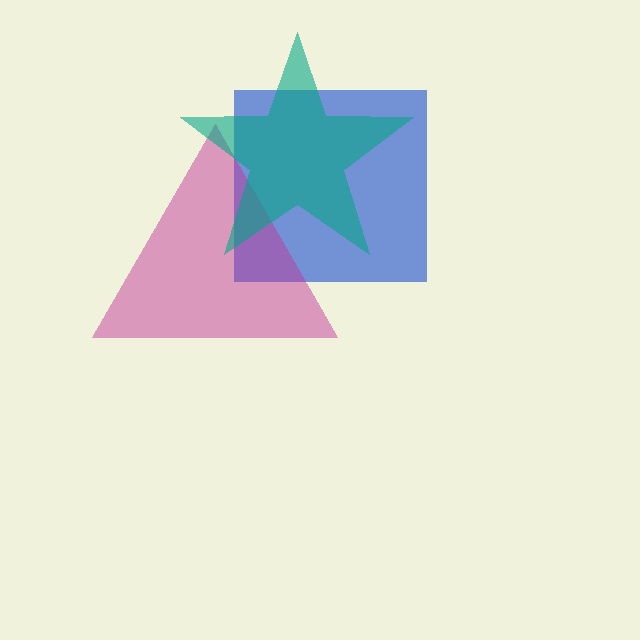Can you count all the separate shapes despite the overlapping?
Yes, there are 3 separate shapes.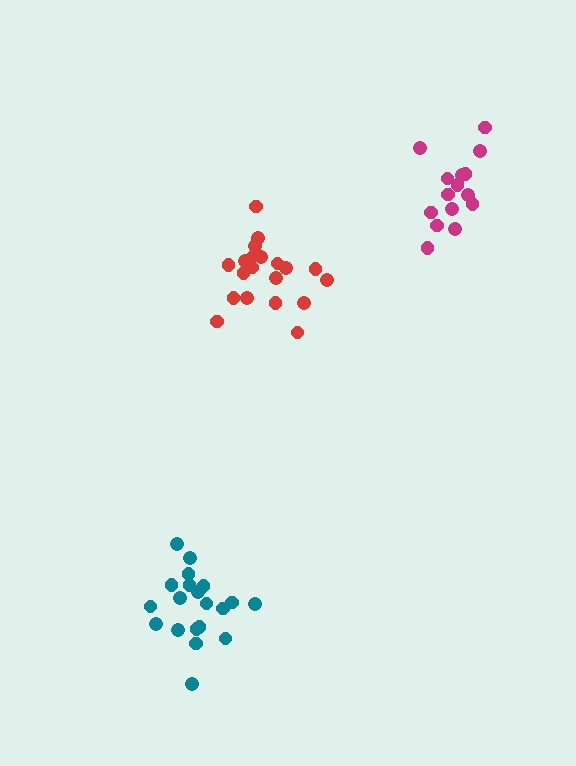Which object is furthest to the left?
The teal cluster is leftmost.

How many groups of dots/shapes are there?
There are 3 groups.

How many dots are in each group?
Group 1: 20 dots, Group 2: 15 dots, Group 3: 20 dots (55 total).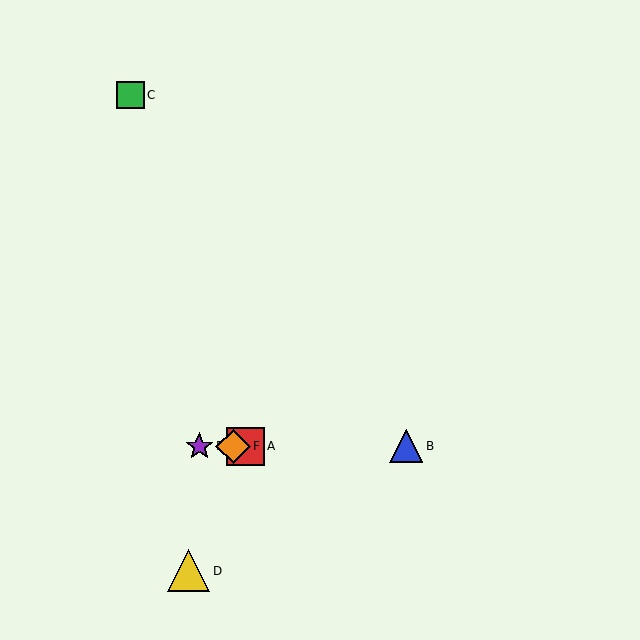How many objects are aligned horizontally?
4 objects (A, B, E, F) are aligned horizontally.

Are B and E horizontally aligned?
Yes, both are at y≈446.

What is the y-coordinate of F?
Object F is at y≈446.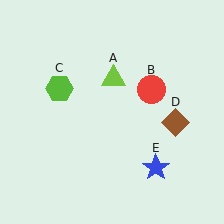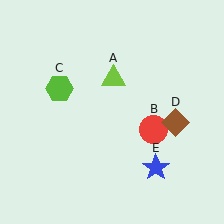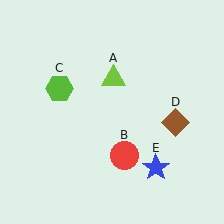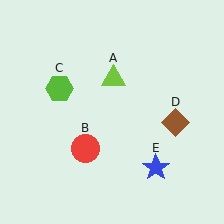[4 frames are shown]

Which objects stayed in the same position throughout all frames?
Lime triangle (object A) and lime hexagon (object C) and brown diamond (object D) and blue star (object E) remained stationary.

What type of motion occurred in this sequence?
The red circle (object B) rotated clockwise around the center of the scene.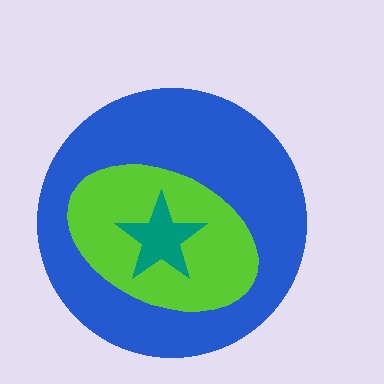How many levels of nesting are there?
3.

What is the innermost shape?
The teal star.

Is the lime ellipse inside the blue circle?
Yes.